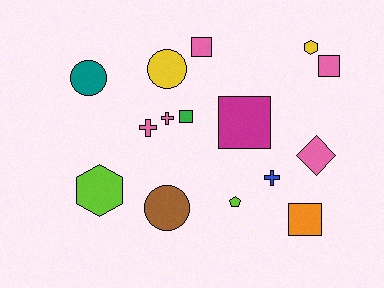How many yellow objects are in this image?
There are 2 yellow objects.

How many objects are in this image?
There are 15 objects.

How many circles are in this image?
There are 3 circles.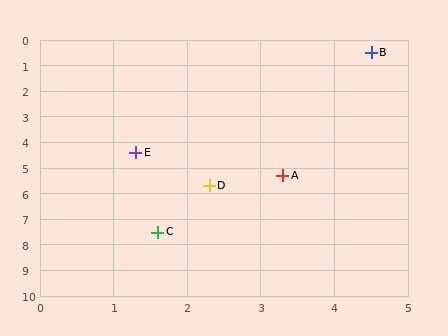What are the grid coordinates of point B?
Point B is at approximately (4.5, 0.5).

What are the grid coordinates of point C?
Point C is at approximately (1.6, 7.5).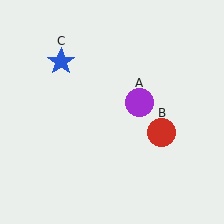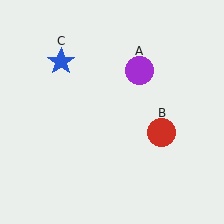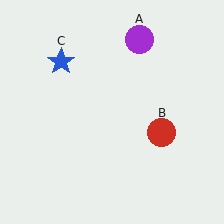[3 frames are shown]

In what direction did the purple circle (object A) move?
The purple circle (object A) moved up.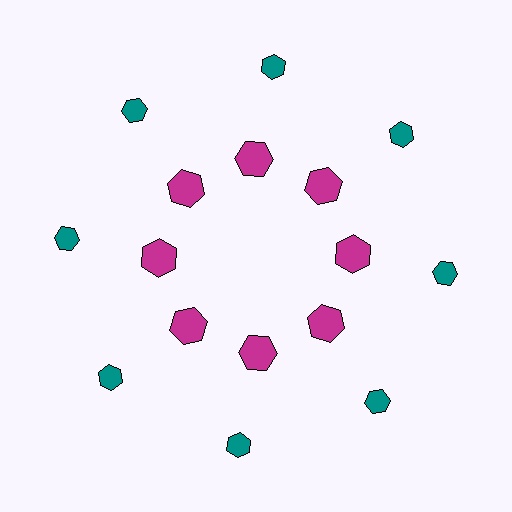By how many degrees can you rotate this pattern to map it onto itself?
The pattern maps onto itself every 45 degrees of rotation.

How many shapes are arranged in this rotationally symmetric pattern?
There are 16 shapes, arranged in 8 groups of 2.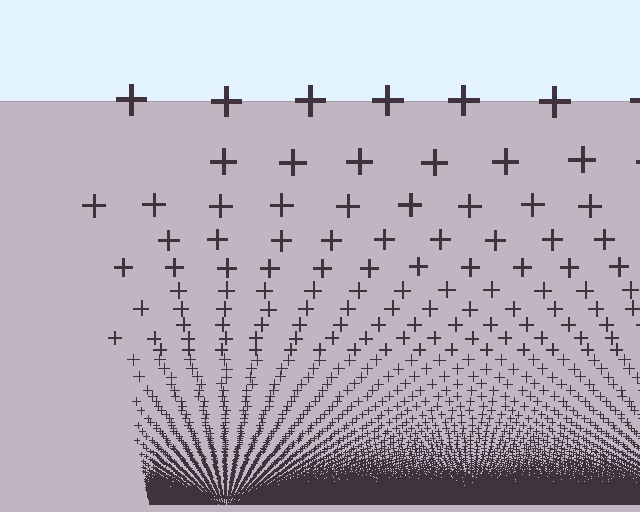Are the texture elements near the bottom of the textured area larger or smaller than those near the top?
Smaller. The gradient is inverted — elements near the bottom are smaller and denser.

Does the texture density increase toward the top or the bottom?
Density increases toward the bottom.